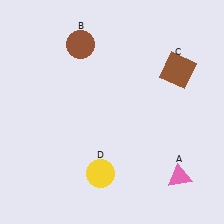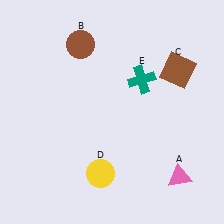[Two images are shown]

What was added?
A teal cross (E) was added in Image 2.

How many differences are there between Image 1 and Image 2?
There is 1 difference between the two images.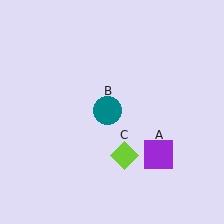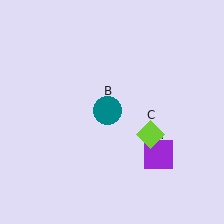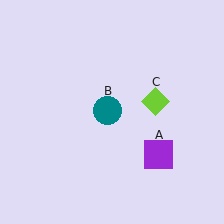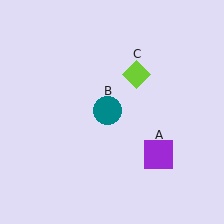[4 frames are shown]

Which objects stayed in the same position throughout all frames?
Purple square (object A) and teal circle (object B) remained stationary.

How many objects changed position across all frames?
1 object changed position: lime diamond (object C).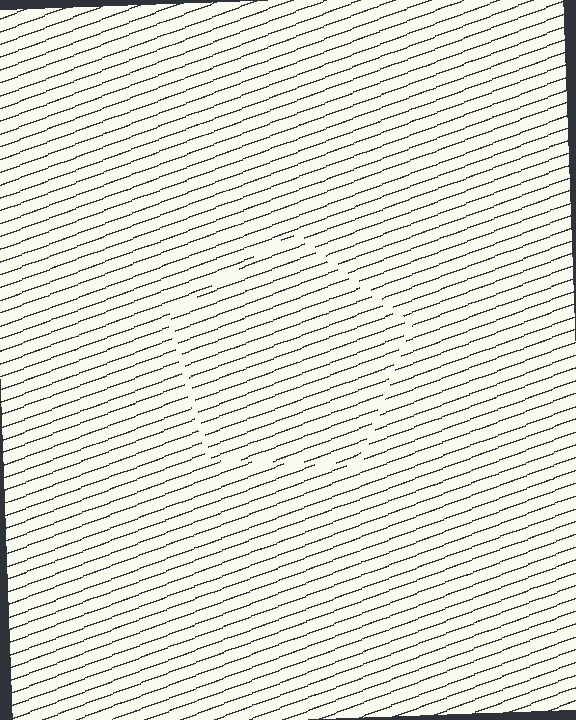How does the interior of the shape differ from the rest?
The interior of the shape contains the same grating, shifted by half a period — the contour is defined by the phase discontinuity where line-ends from the inner and outer gratings abut.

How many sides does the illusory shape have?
5 sides — the line-ends trace a pentagon.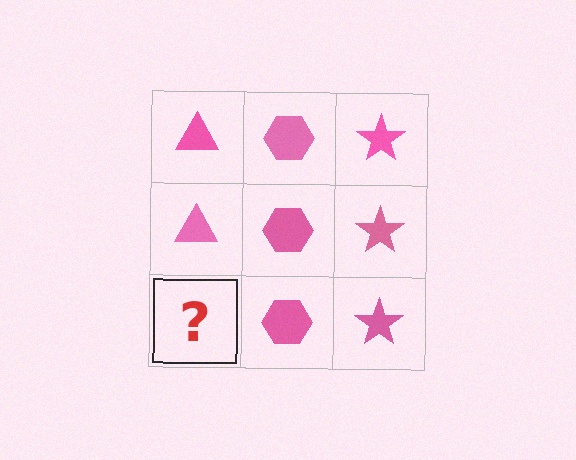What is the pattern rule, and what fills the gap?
The rule is that each column has a consistent shape. The gap should be filled with a pink triangle.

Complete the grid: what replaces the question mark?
The question mark should be replaced with a pink triangle.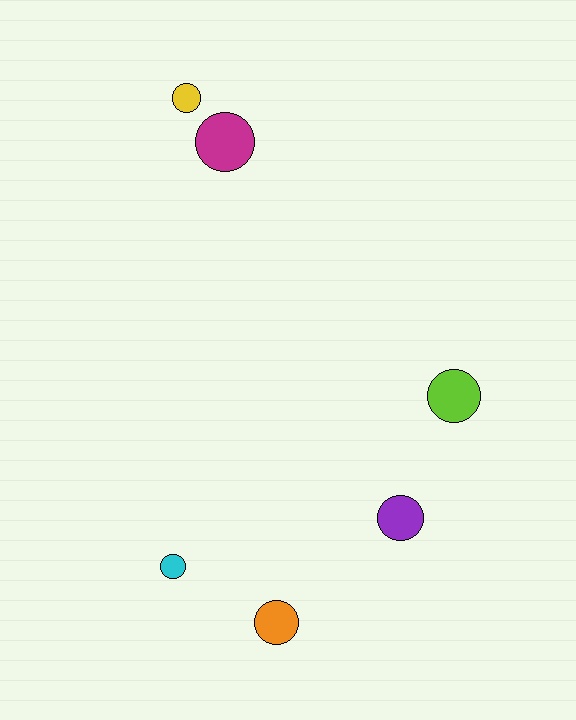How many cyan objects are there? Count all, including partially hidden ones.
There is 1 cyan object.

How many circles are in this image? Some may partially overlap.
There are 6 circles.